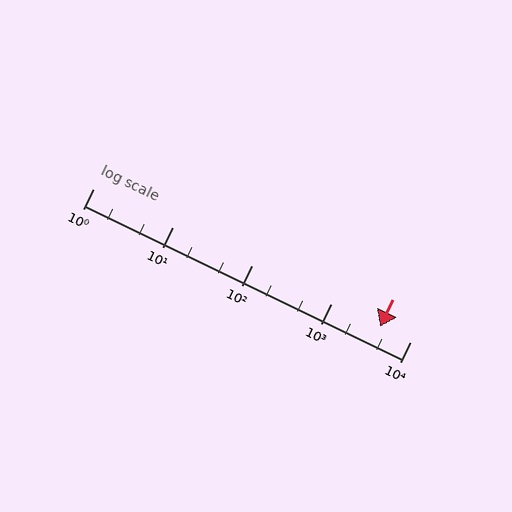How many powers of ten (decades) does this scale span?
The scale spans 4 decades, from 1 to 10000.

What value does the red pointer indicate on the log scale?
The pointer indicates approximately 4200.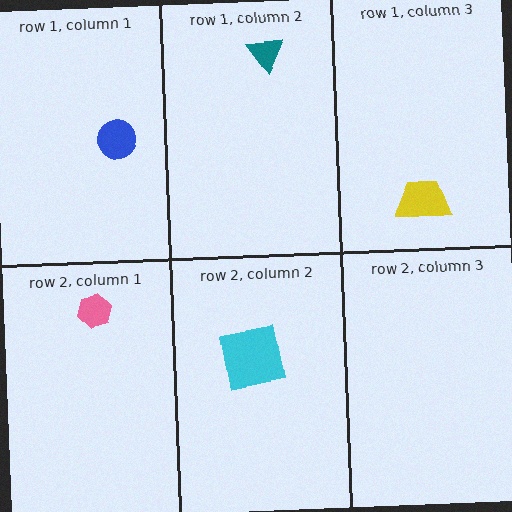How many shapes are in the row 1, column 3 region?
1.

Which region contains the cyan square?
The row 2, column 2 region.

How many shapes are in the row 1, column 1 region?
1.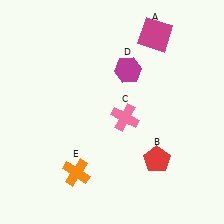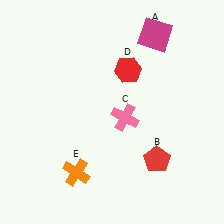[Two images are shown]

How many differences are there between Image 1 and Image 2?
There is 1 difference between the two images.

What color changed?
The hexagon (D) changed from magenta in Image 1 to red in Image 2.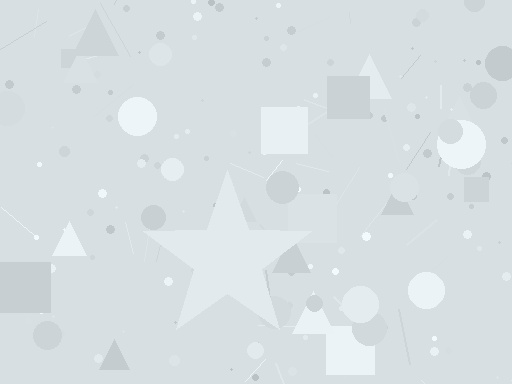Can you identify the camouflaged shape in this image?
The camouflaged shape is a star.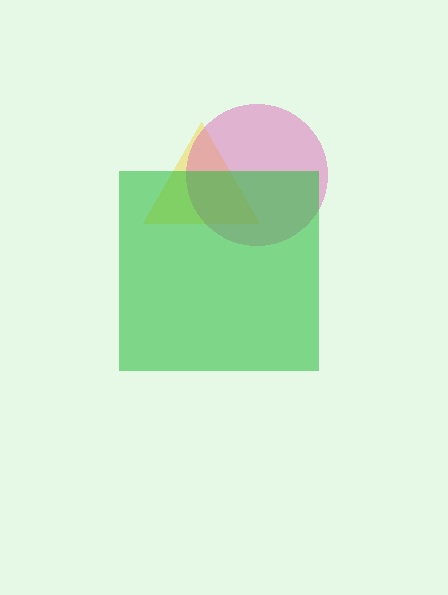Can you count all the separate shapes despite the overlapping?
Yes, there are 3 separate shapes.